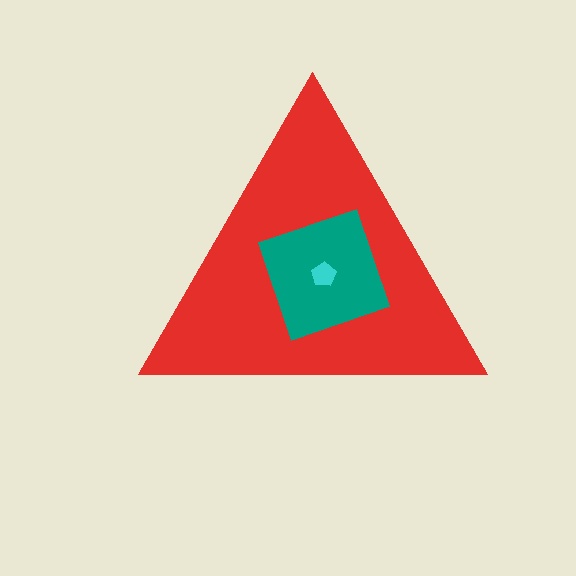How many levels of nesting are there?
3.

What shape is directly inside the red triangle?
The teal square.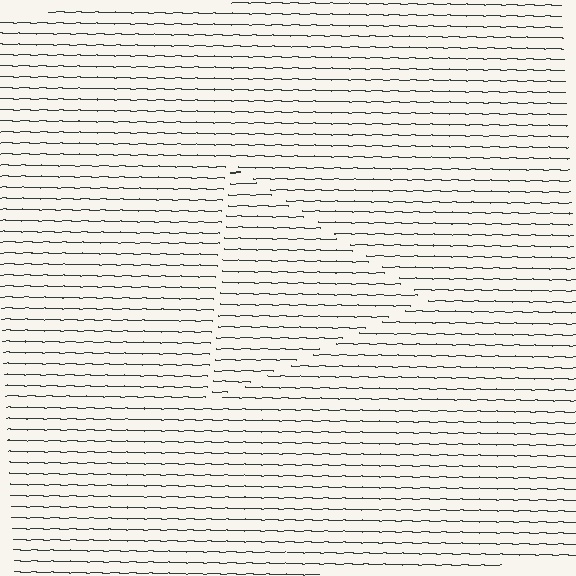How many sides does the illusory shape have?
3 sides — the line-ends trace a triangle.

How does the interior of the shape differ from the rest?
The interior of the shape contains the same grating, shifted by half a period — the contour is defined by the phase discontinuity where line-ends from the inner and outer gratings abut.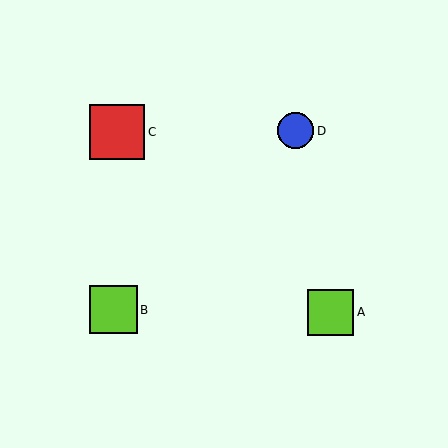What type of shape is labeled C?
Shape C is a red square.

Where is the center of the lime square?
The center of the lime square is at (113, 310).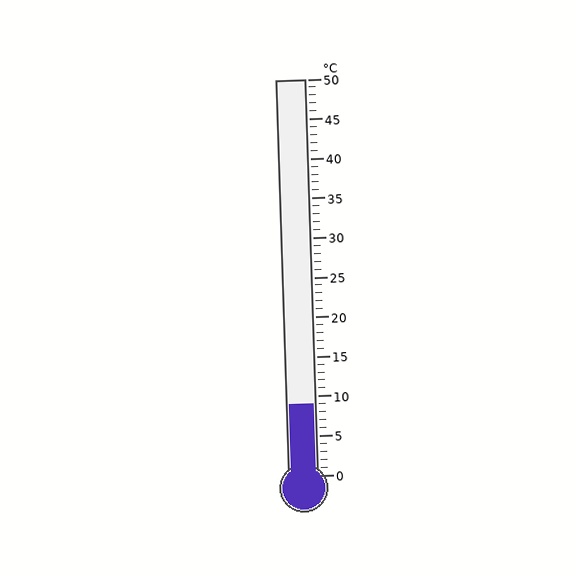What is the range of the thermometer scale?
The thermometer scale ranges from 0°C to 50°C.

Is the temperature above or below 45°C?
The temperature is below 45°C.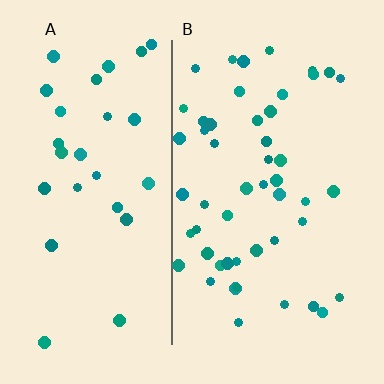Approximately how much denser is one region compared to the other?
Approximately 1.7× — region B over region A.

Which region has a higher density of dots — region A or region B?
B (the right).